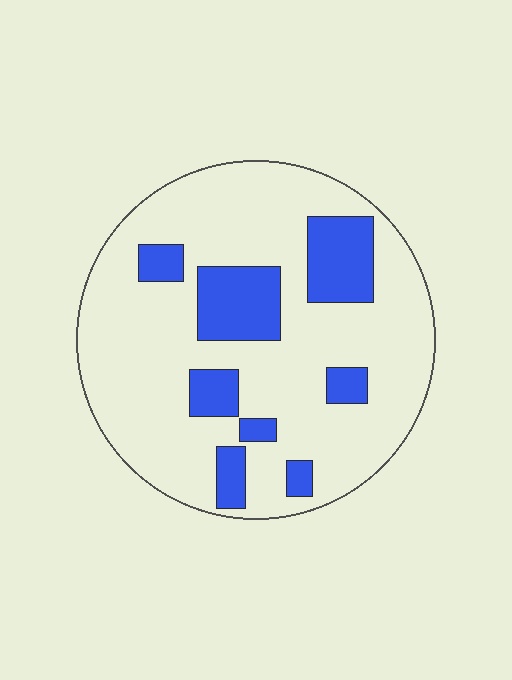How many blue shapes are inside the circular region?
8.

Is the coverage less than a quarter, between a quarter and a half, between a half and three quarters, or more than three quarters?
Less than a quarter.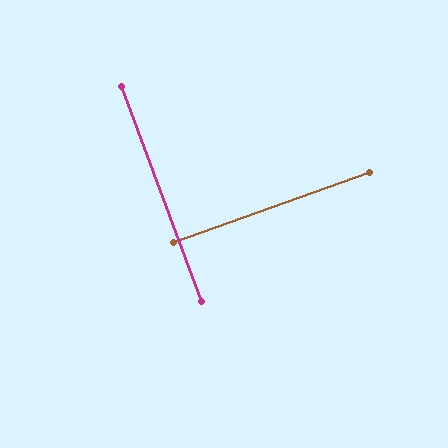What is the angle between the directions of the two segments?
Approximately 89 degrees.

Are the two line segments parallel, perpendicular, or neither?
Perpendicular — they meet at approximately 89°.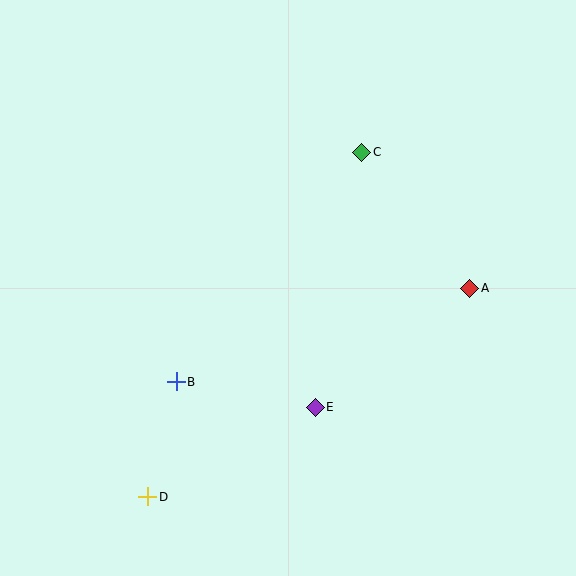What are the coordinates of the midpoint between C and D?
The midpoint between C and D is at (255, 324).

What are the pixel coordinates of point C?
Point C is at (362, 152).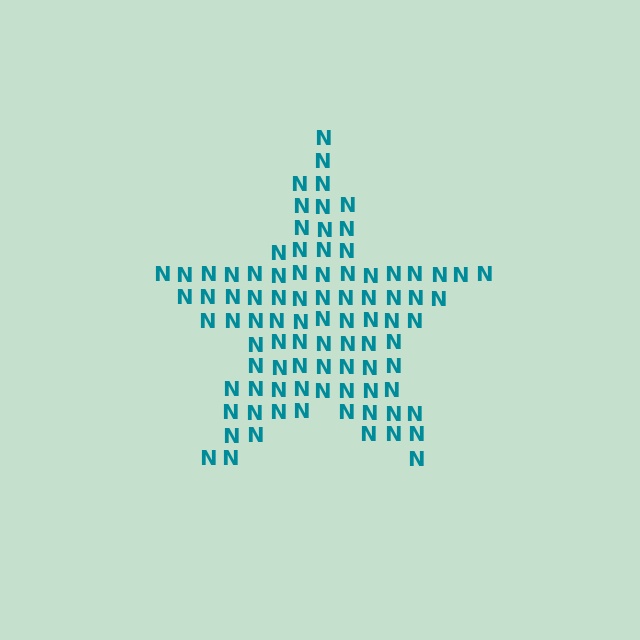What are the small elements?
The small elements are letter N's.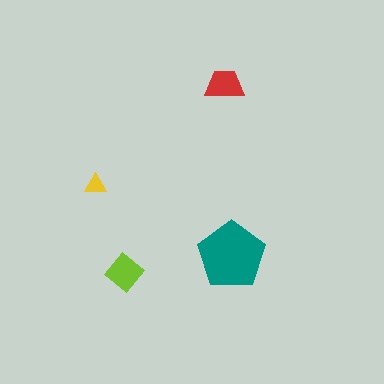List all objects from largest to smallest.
The teal pentagon, the lime diamond, the red trapezoid, the yellow triangle.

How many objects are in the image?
There are 4 objects in the image.